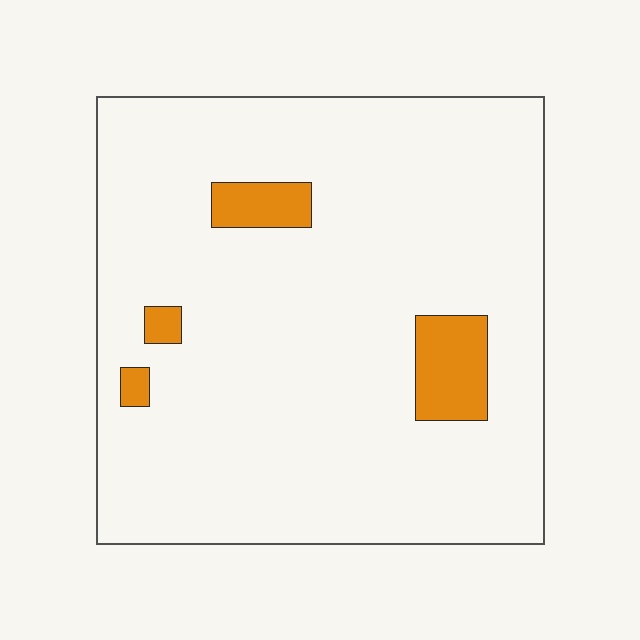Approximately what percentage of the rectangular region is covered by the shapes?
Approximately 5%.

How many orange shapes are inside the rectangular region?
4.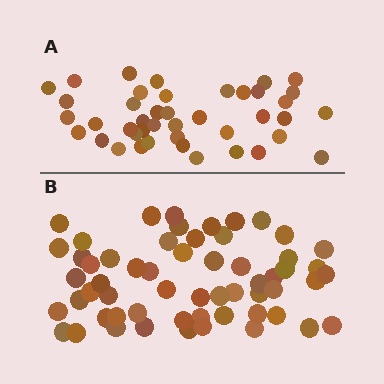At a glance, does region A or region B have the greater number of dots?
Region B (the bottom region) has more dots.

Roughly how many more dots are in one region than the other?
Region B has approximately 15 more dots than region A.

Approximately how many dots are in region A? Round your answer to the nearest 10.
About 40 dots. (The exact count is 42, which rounds to 40.)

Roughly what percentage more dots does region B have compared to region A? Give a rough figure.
About 40% more.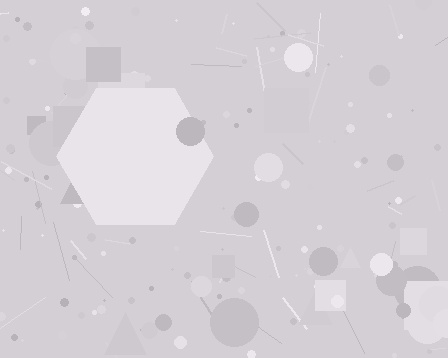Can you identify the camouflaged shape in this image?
The camouflaged shape is a hexagon.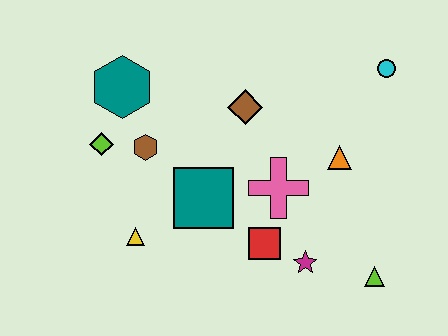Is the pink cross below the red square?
No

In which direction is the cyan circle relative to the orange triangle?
The cyan circle is above the orange triangle.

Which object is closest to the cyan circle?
The orange triangle is closest to the cyan circle.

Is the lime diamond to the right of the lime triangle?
No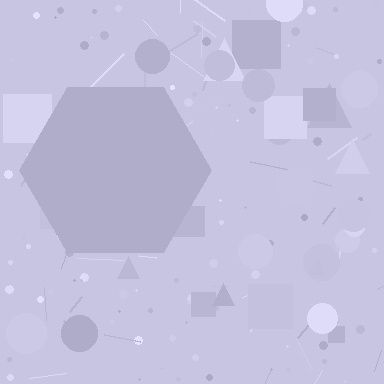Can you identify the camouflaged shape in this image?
The camouflaged shape is a hexagon.